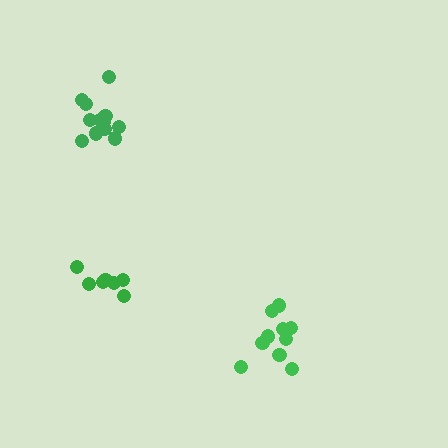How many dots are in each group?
Group 1: 12 dots, Group 2: 7 dots, Group 3: 10 dots (29 total).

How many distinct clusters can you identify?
There are 3 distinct clusters.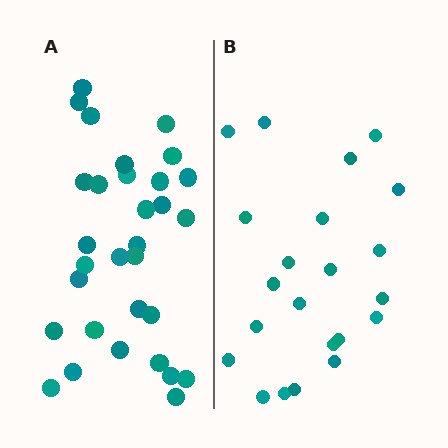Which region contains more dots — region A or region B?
Region A (the left region) has more dots.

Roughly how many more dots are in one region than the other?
Region A has roughly 8 or so more dots than region B.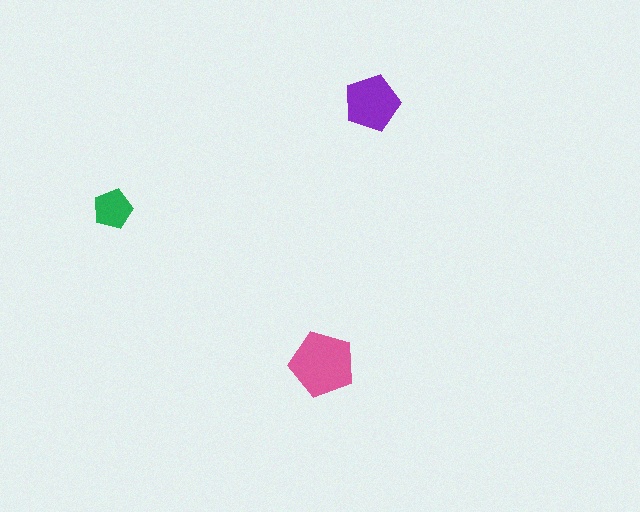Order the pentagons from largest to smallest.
the pink one, the purple one, the green one.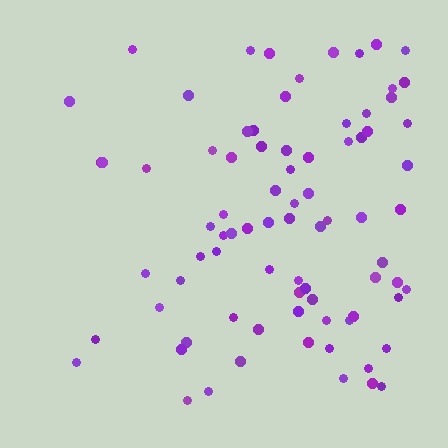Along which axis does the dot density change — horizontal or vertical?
Horizontal.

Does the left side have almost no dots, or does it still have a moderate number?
Still a moderate number, just noticeably fewer than the right.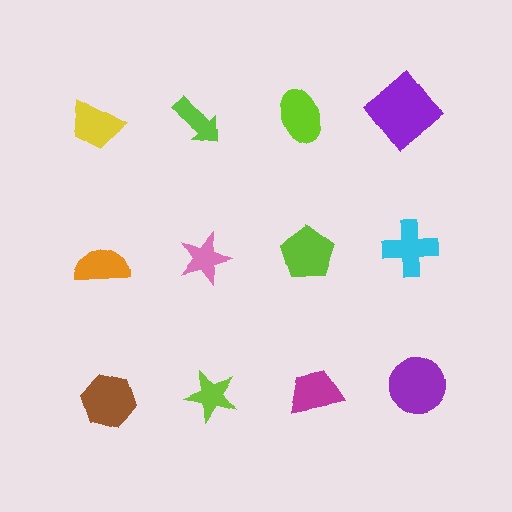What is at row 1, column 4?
A purple diamond.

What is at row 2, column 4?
A cyan cross.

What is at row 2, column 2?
A pink star.